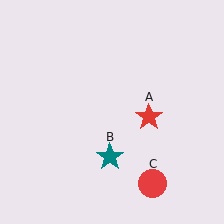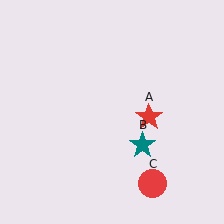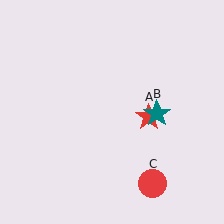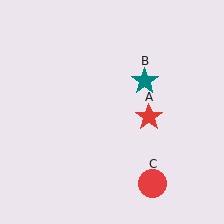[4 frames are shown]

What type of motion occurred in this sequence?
The teal star (object B) rotated counterclockwise around the center of the scene.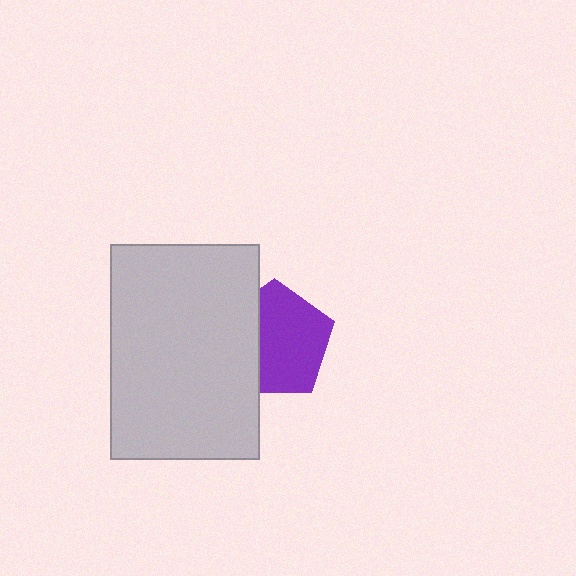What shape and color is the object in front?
The object in front is a light gray rectangle.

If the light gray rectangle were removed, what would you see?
You would see the complete purple pentagon.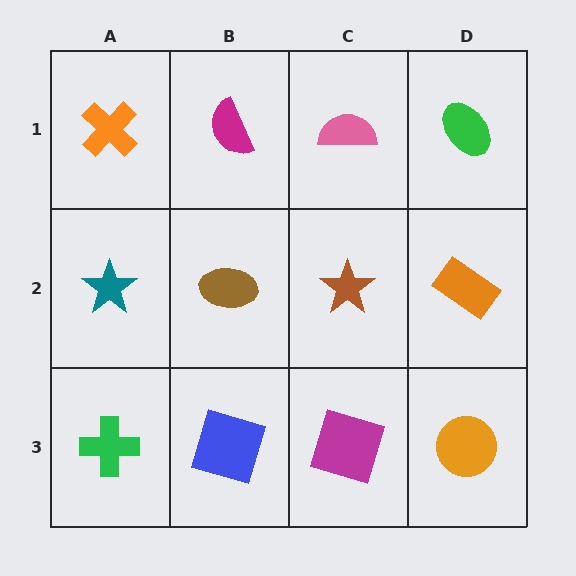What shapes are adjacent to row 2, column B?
A magenta semicircle (row 1, column B), a blue square (row 3, column B), a teal star (row 2, column A), a brown star (row 2, column C).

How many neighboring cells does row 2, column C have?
4.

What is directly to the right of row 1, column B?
A pink semicircle.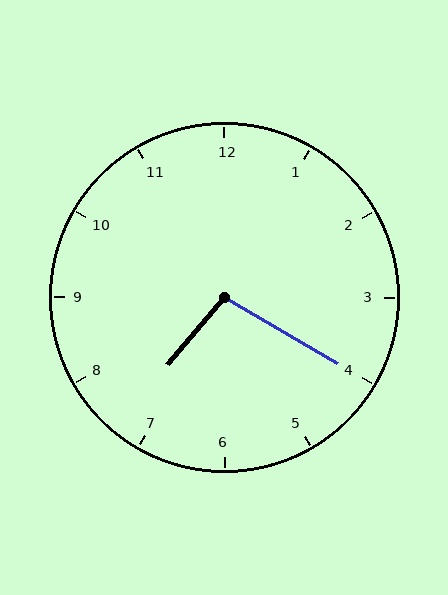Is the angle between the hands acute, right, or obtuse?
It is obtuse.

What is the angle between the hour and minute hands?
Approximately 100 degrees.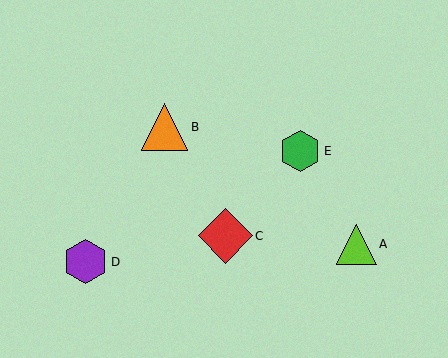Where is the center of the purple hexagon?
The center of the purple hexagon is at (85, 262).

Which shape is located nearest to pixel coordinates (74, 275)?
The purple hexagon (labeled D) at (85, 262) is nearest to that location.